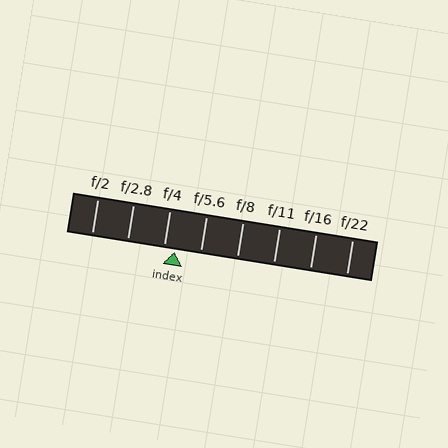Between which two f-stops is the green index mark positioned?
The index mark is between f/4 and f/5.6.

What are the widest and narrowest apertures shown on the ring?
The widest aperture shown is f/2 and the narrowest is f/22.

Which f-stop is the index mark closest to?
The index mark is closest to f/4.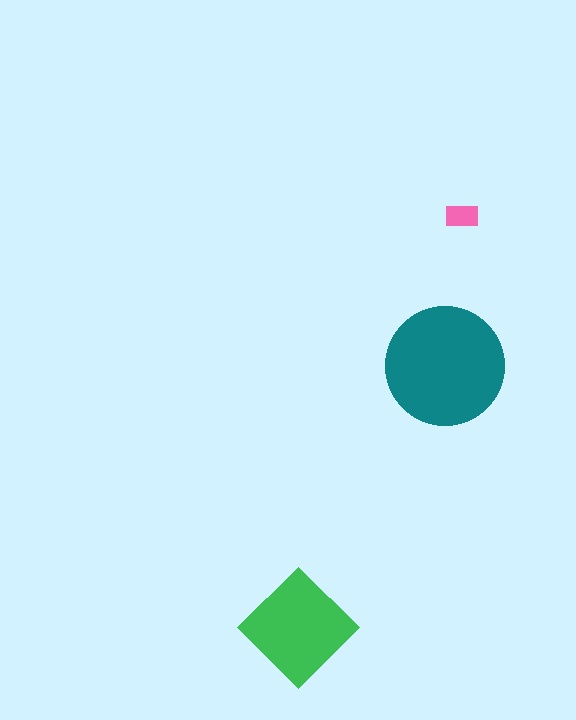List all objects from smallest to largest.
The pink rectangle, the green diamond, the teal circle.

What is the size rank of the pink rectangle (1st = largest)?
3rd.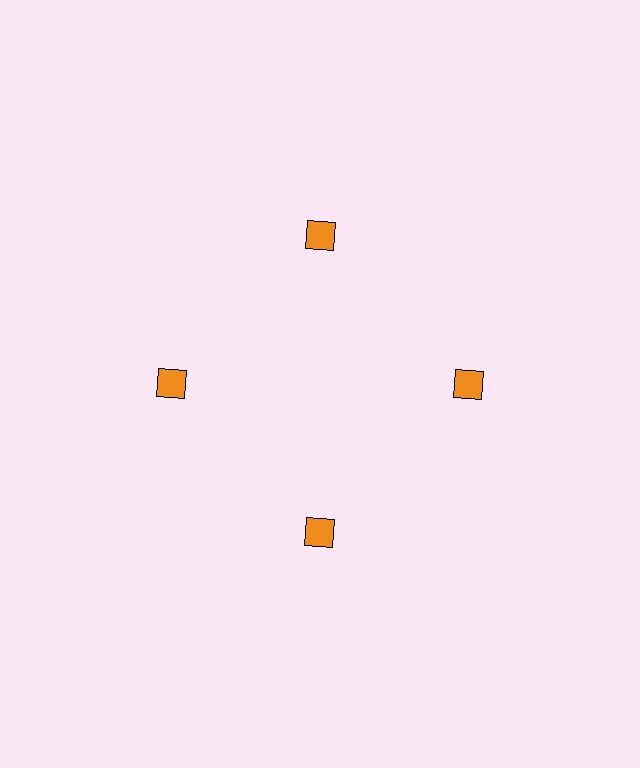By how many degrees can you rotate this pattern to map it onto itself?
The pattern maps onto itself every 90 degrees of rotation.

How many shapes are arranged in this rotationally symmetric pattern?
There are 4 shapes, arranged in 4 groups of 1.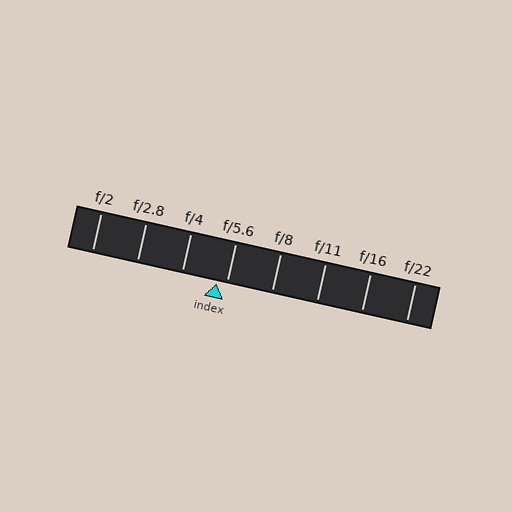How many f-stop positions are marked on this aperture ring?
There are 8 f-stop positions marked.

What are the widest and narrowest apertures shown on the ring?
The widest aperture shown is f/2 and the narrowest is f/22.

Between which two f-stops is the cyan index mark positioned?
The index mark is between f/4 and f/5.6.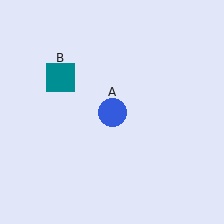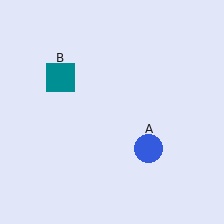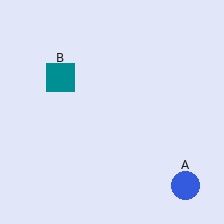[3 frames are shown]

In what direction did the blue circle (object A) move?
The blue circle (object A) moved down and to the right.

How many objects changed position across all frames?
1 object changed position: blue circle (object A).